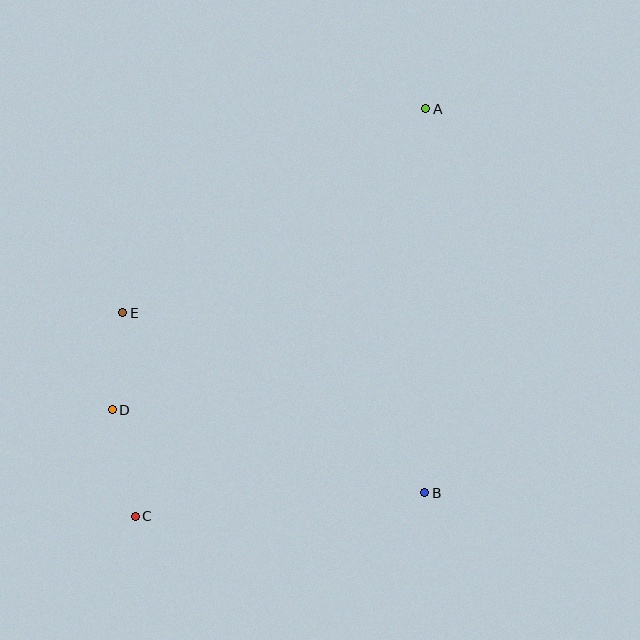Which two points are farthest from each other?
Points A and C are farthest from each other.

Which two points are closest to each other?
Points D and E are closest to each other.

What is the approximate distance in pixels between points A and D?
The distance between A and D is approximately 434 pixels.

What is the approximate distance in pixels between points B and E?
The distance between B and E is approximately 352 pixels.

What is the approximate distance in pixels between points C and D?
The distance between C and D is approximately 109 pixels.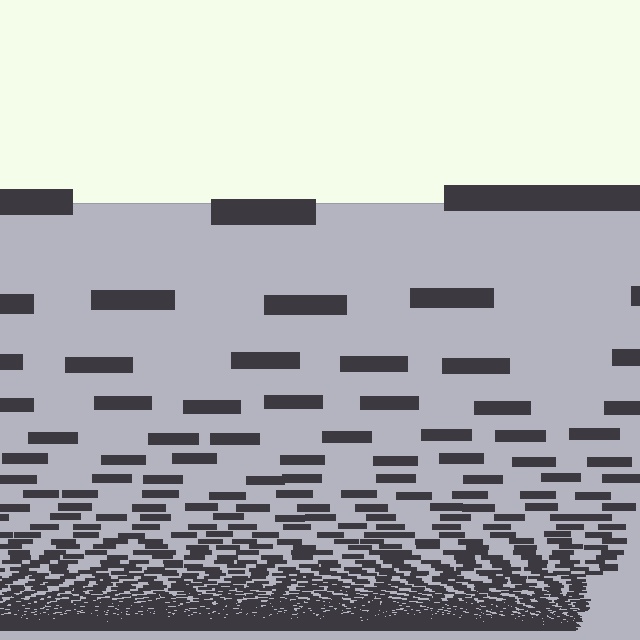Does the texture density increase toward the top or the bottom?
Density increases toward the bottom.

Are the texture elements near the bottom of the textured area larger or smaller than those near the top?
Smaller. The gradient is inverted — elements near the bottom are smaller and denser.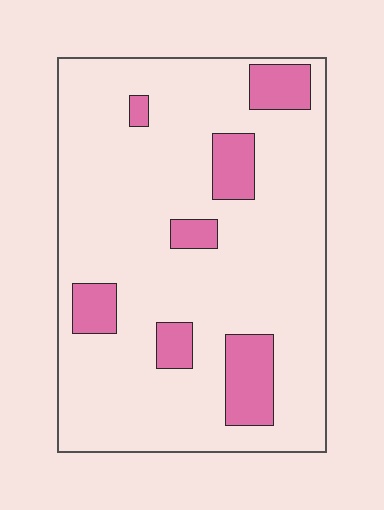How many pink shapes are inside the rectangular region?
7.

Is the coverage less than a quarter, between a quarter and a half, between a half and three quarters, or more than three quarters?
Less than a quarter.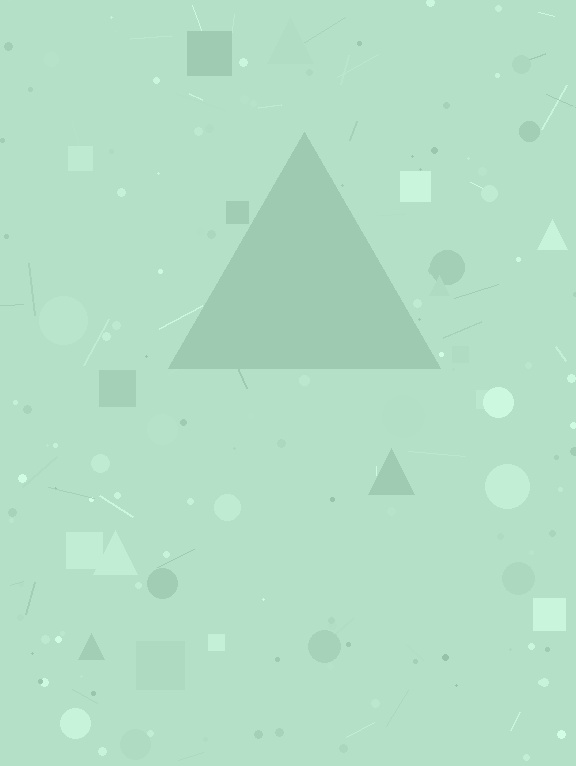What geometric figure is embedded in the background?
A triangle is embedded in the background.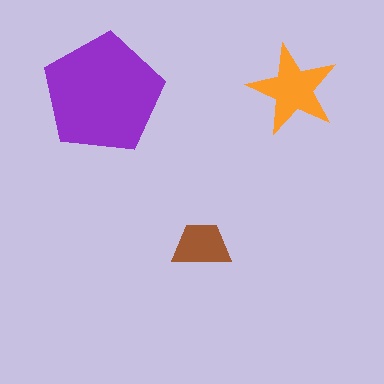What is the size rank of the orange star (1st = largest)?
2nd.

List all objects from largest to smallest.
The purple pentagon, the orange star, the brown trapezoid.